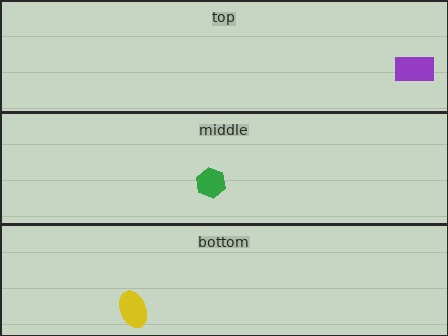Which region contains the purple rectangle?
The top region.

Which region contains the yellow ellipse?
The bottom region.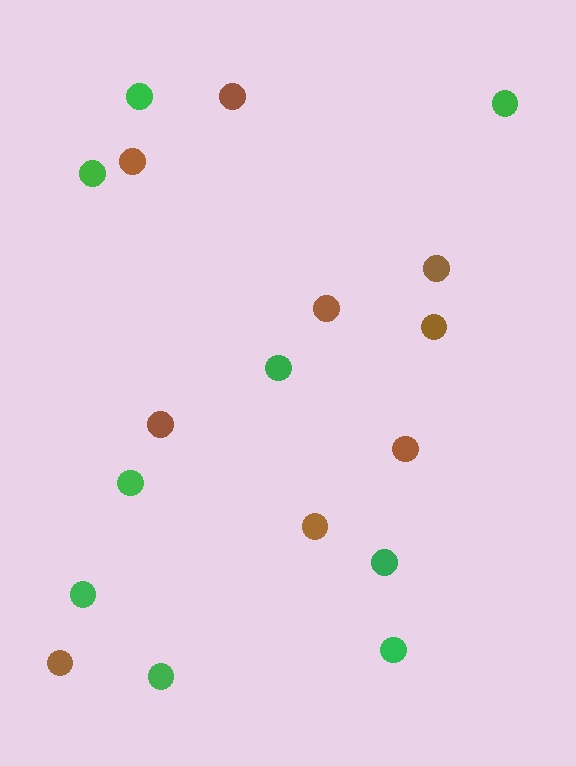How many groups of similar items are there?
There are 2 groups: one group of green circles (9) and one group of brown circles (9).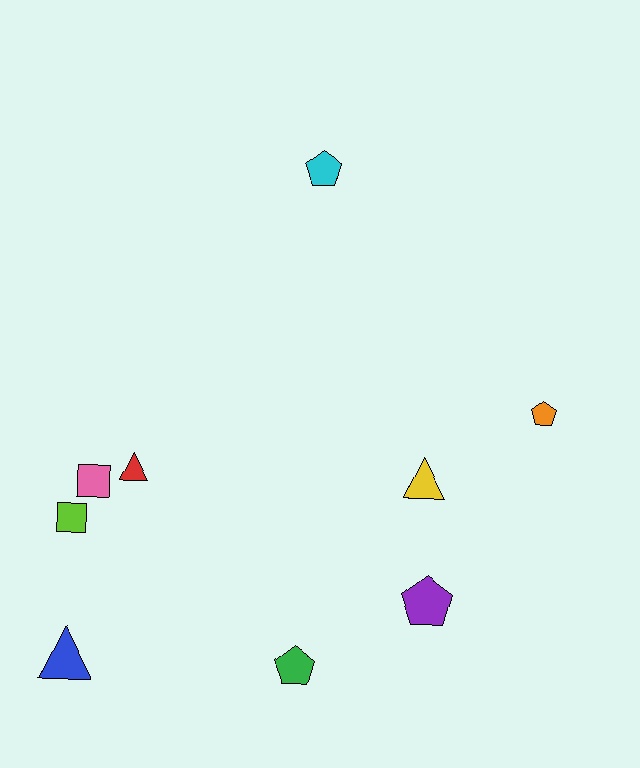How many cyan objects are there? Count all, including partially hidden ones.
There is 1 cyan object.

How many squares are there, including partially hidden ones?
There are 2 squares.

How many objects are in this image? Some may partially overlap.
There are 9 objects.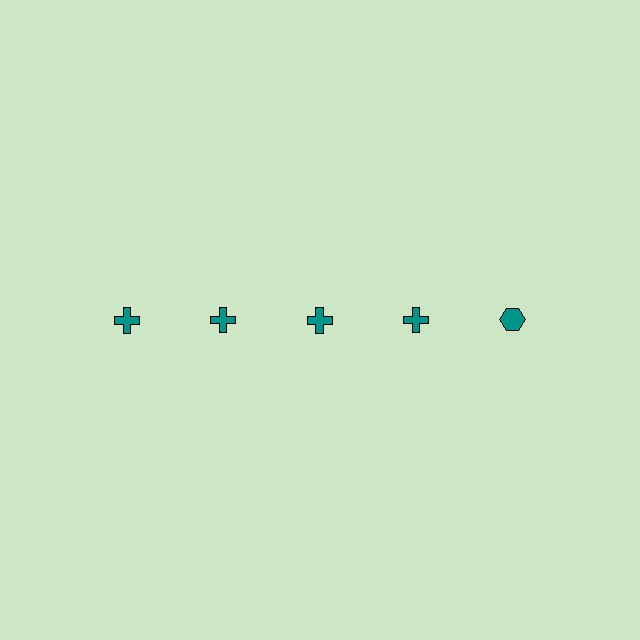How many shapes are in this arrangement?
There are 5 shapes arranged in a grid pattern.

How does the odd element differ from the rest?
It has a different shape: hexagon instead of cross.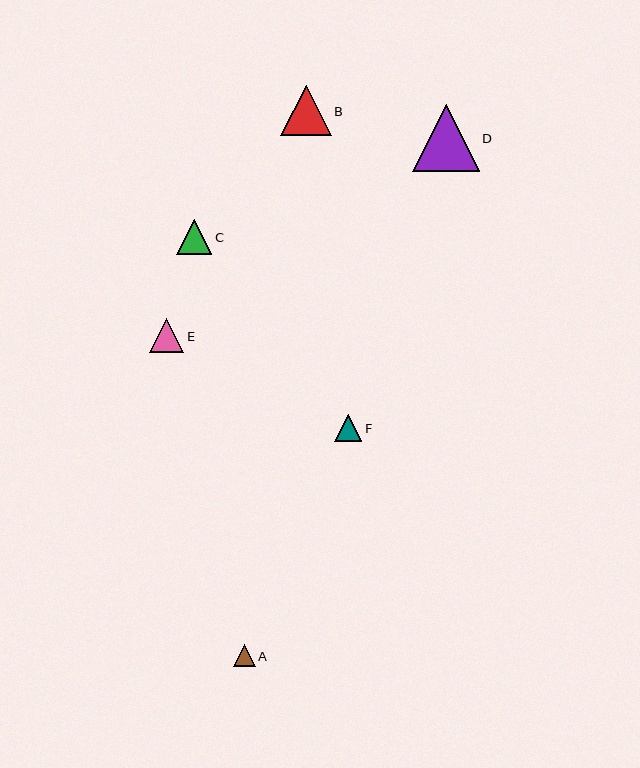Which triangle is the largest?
Triangle D is the largest with a size of approximately 67 pixels.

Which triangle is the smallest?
Triangle A is the smallest with a size of approximately 22 pixels.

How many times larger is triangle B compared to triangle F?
Triangle B is approximately 1.8 times the size of triangle F.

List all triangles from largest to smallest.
From largest to smallest: D, B, C, E, F, A.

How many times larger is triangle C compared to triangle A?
Triangle C is approximately 1.6 times the size of triangle A.